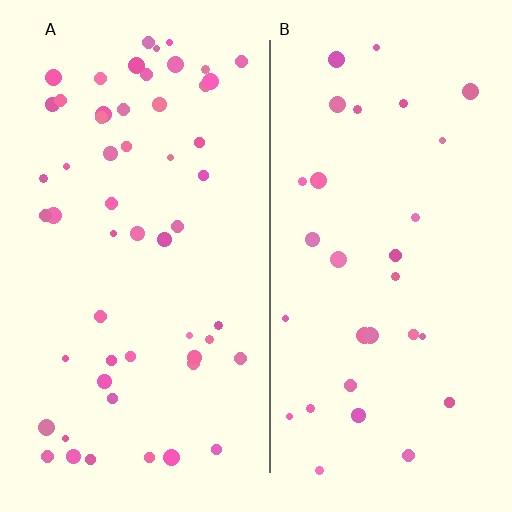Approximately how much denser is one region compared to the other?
Approximately 1.8× — region A over region B.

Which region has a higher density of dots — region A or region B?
A (the left).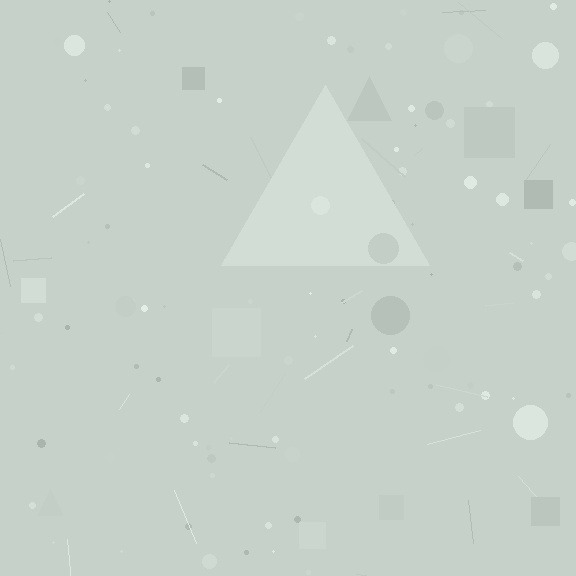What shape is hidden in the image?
A triangle is hidden in the image.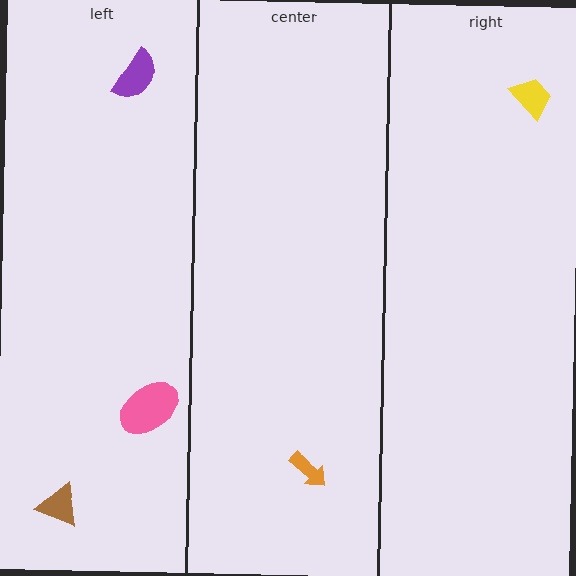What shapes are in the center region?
The orange arrow.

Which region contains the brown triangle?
The left region.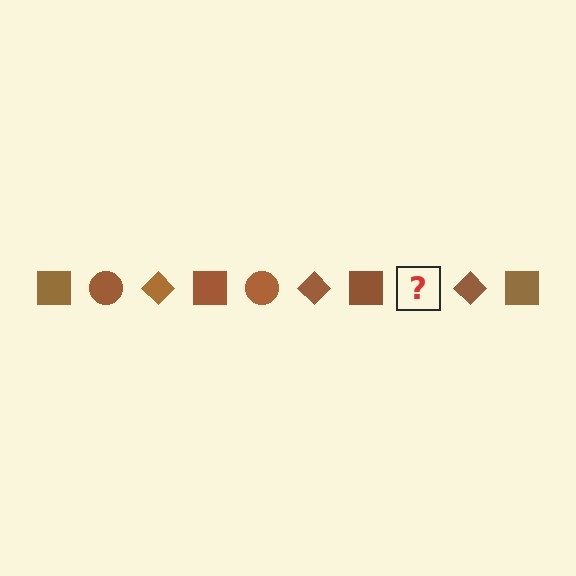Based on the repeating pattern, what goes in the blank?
The blank should be a brown circle.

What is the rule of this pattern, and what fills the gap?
The rule is that the pattern cycles through square, circle, diamond shapes in brown. The gap should be filled with a brown circle.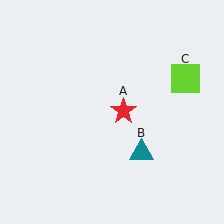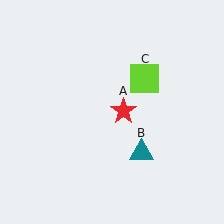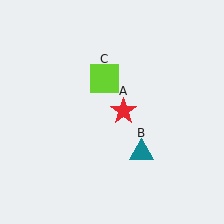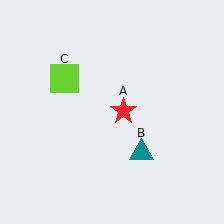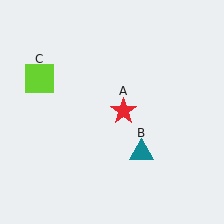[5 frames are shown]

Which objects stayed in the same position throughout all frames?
Red star (object A) and teal triangle (object B) remained stationary.